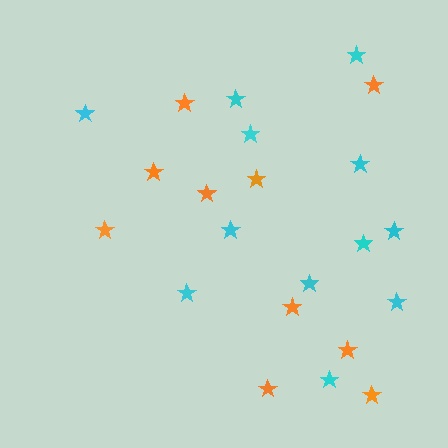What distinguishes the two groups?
There are 2 groups: one group of orange stars (10) and one group of cyan stars (12).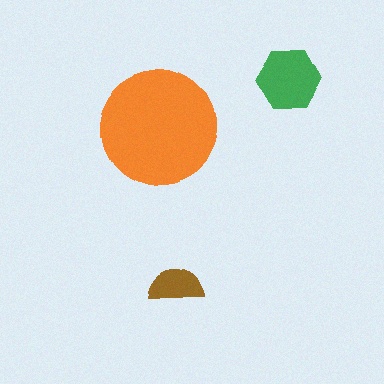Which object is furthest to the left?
The orange circle is leftmost.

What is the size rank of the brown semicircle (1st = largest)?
3rd.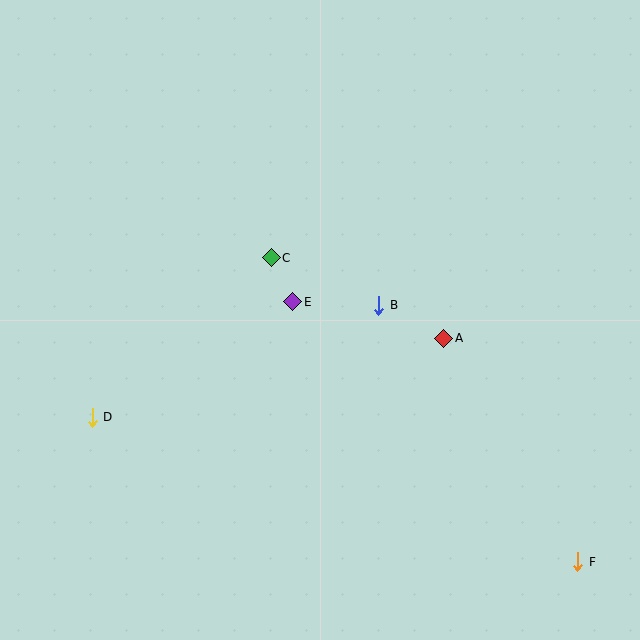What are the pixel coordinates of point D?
Point D is at (92, 417).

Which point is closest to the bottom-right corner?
Point F is closest to the bottom-right corner.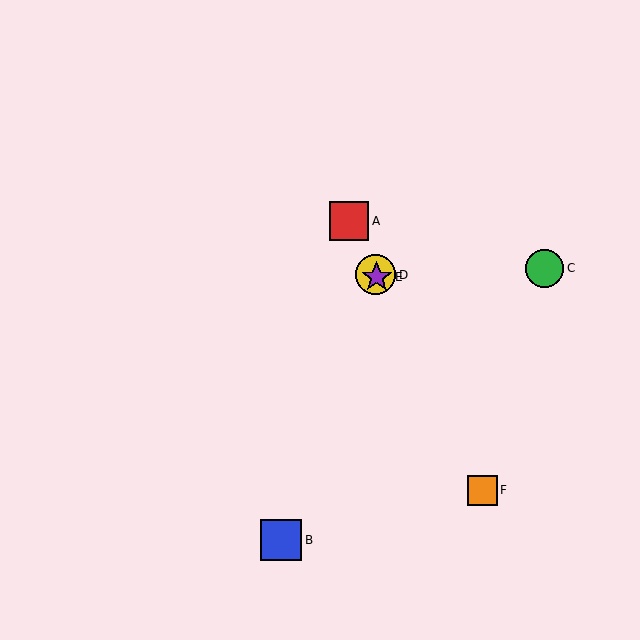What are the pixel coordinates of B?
Object B is at (281, 540).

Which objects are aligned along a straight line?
Objects A, D, E, F are aligned along a straight line.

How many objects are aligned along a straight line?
4 objects (A, D, E, F) are aligned along a straight line.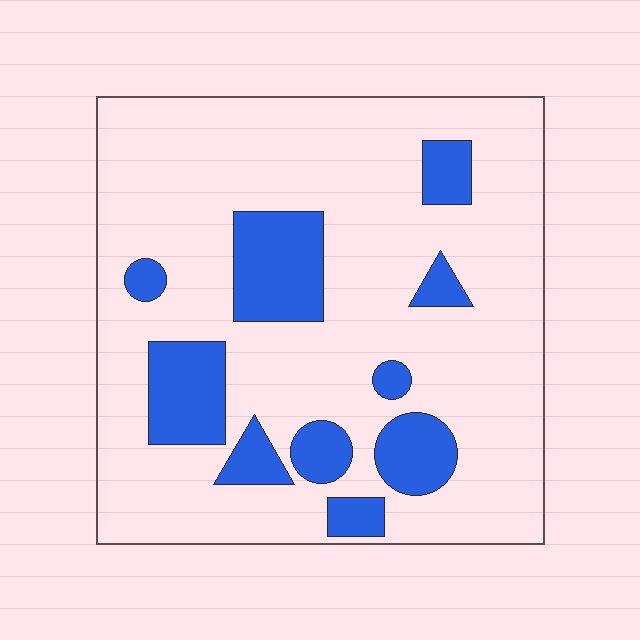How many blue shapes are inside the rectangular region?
10.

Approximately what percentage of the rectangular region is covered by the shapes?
Approximately 20%.